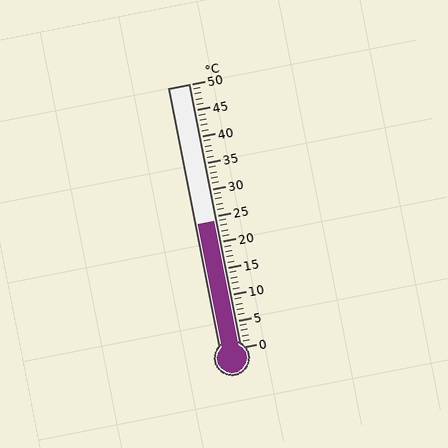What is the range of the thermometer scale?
The thermometer scale ranges from 0°C to 50°C.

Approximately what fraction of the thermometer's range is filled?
The thermometer is filled to approximately 50% of its range.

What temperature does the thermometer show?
The thermometer shows approximately 24°C.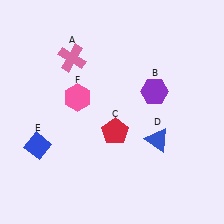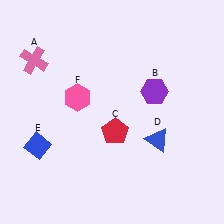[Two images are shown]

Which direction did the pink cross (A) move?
The pink cross (A) moved left.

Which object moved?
The pink cross (A) moved left.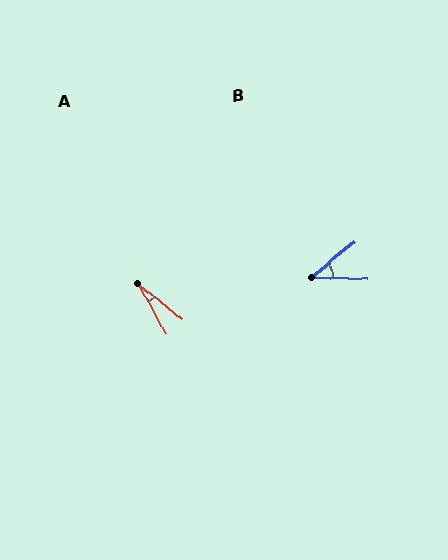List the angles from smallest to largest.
A (22°), B (41°).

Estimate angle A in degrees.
Approximately 22 degrees.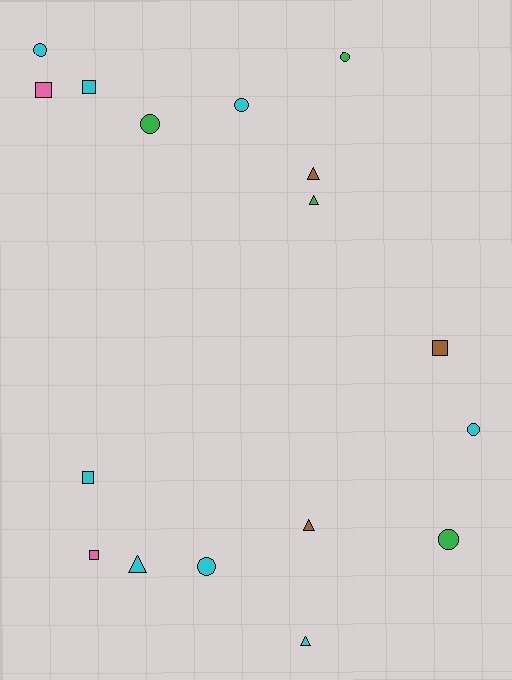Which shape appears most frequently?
Circle, with 7 objects.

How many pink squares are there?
There are 2 pink squares.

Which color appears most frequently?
Cyan, with 8 objects.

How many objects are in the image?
There are 17 objects.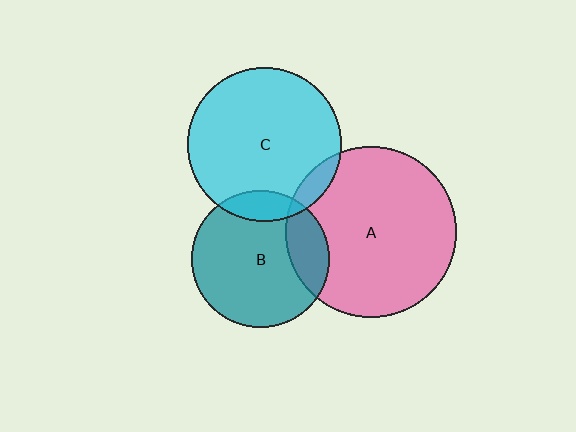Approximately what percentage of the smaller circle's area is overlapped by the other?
Approximately 15%.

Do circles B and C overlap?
Yes.